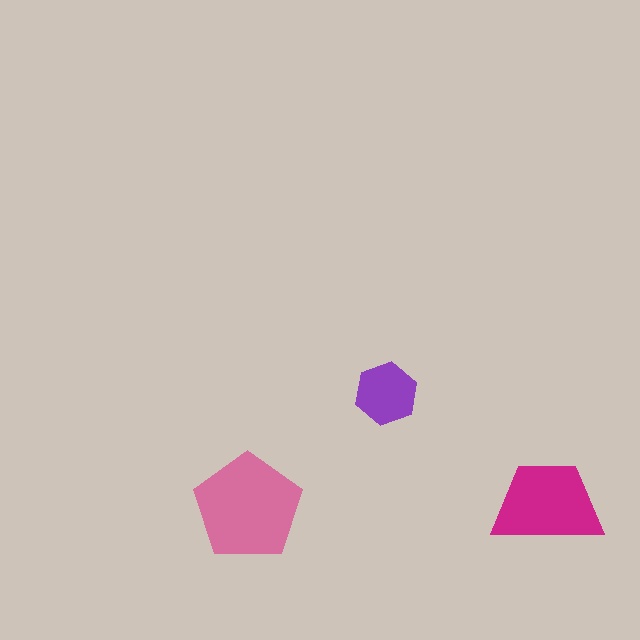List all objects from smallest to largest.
The purple hexagon, the magenta trapezoid, the pink pentagon.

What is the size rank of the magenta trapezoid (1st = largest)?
2nd.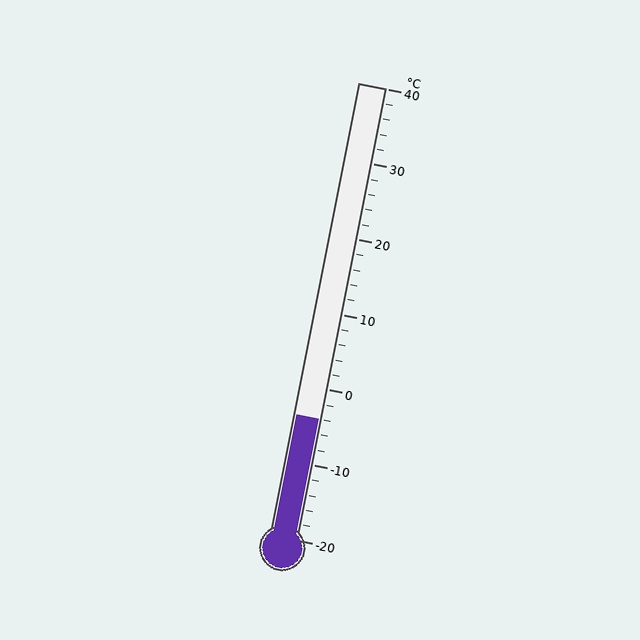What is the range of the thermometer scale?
The thermometer scale ranges from -20°C to 40°C.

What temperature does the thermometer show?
The thermometer shows approximately -4°C.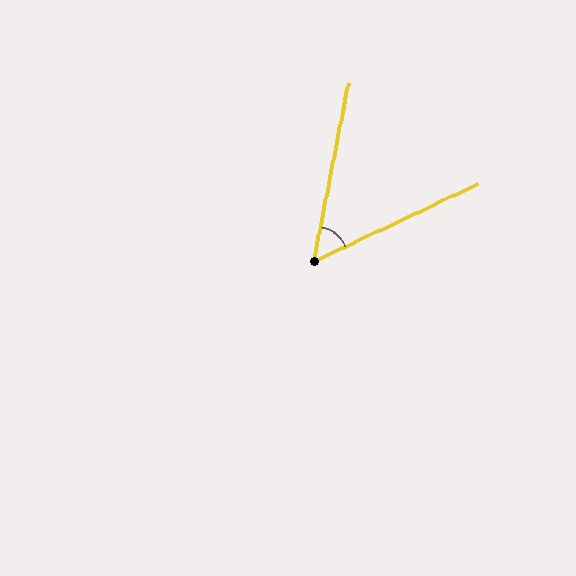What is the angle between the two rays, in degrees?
Approximately 54 degrees.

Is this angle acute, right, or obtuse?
It is acute.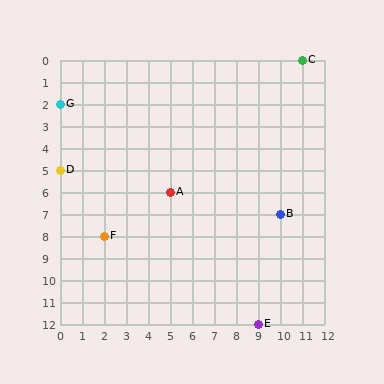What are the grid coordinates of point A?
Point A is at grid coordinates (5, 6).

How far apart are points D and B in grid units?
Points D and B are 10 columns and 2 rows apart (about 10.2 grid units diagonally).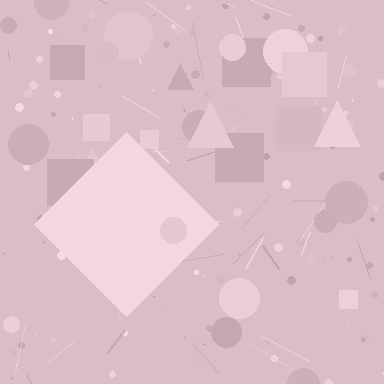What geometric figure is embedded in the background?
A diamond is embedded in the background.